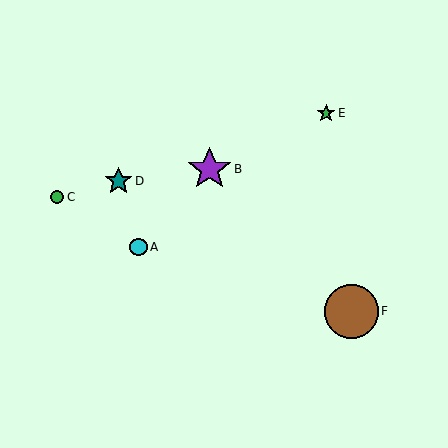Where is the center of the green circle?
The center of the green circle is at (57, 197).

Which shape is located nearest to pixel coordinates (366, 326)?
The brown circle (labeled F) at (351, 311) is nearest to that location.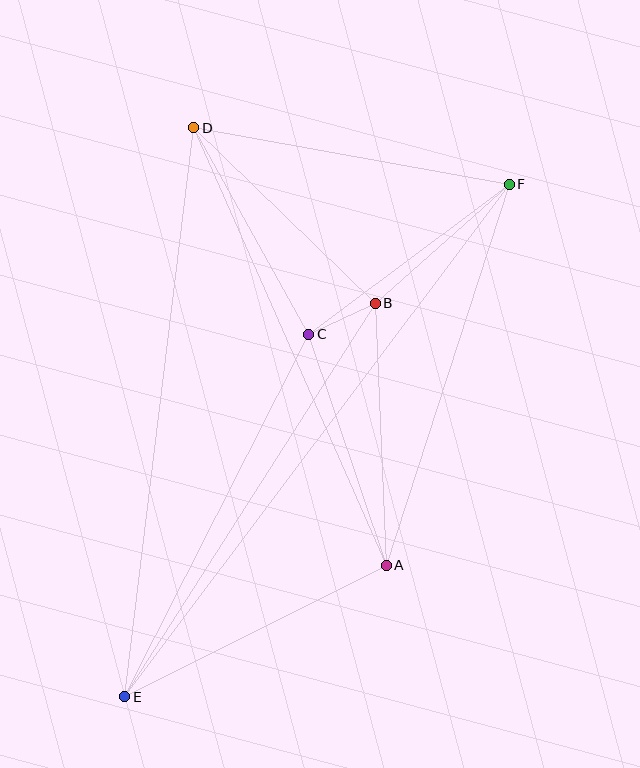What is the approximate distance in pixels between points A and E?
The distance between A and E is approximately 293 pixels.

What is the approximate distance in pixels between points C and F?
The distance between C and F is approximately 250 pixels.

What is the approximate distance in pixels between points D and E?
The distance between D and E is approximately 574 pixels.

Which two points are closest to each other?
Points B and C are closest to each other.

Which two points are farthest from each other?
Points E and F are farthest from each other.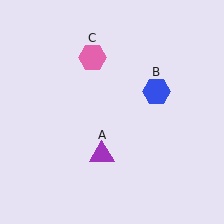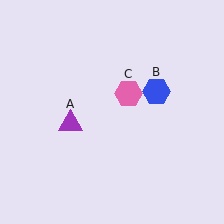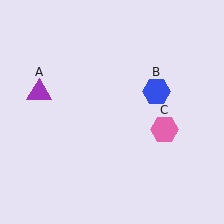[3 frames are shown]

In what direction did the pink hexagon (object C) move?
The pink hexagon (object C) moved down and to the right.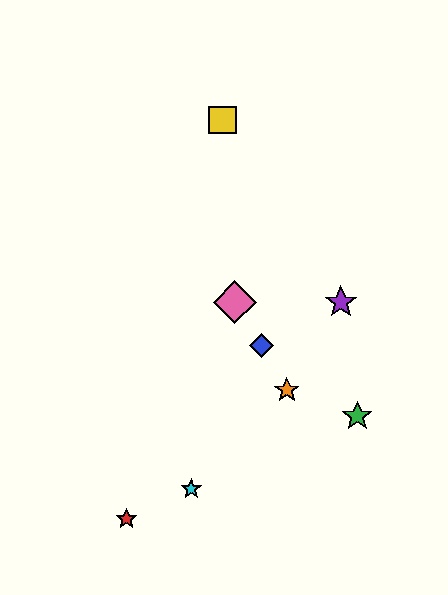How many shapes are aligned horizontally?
2 shapes (the purple star, the pink diamond) are aligned horizontally.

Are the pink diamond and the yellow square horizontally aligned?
No, the pink diamond is at y≈302 and the yellow square is at y≈120.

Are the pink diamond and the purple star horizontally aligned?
Yes, both are at y≈302.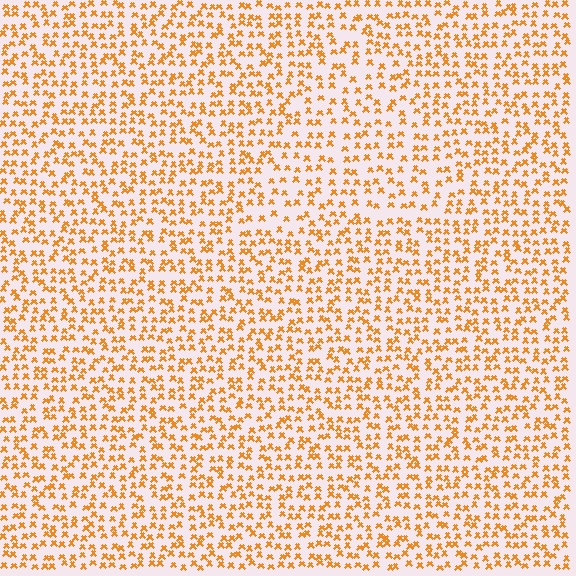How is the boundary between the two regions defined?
The boundary is defined by a change in element density (approximately 1.4x ratio). All elements are the same color, size, and shape.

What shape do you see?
I see a triangle.